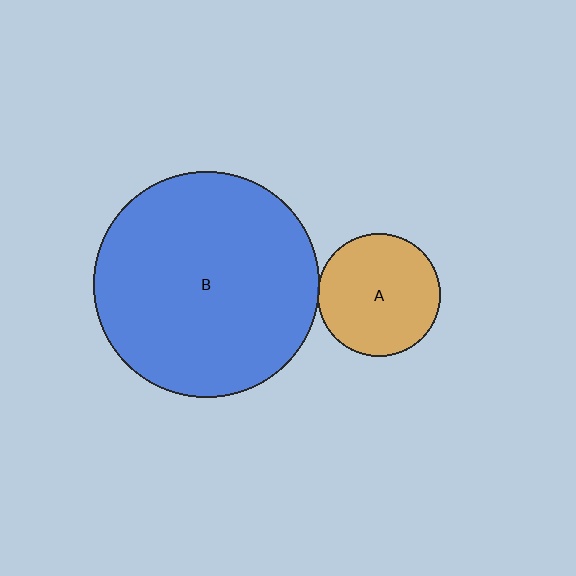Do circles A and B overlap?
Yes.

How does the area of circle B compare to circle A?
Approximately 3.4 times.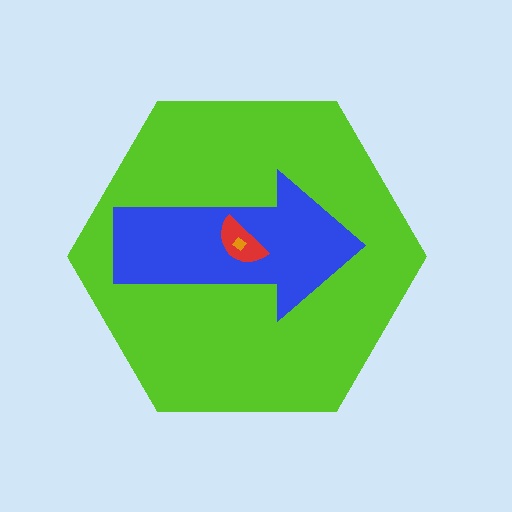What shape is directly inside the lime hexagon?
The blue arrow.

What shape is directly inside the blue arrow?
The red semicircle.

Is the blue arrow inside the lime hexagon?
Yes.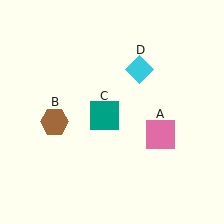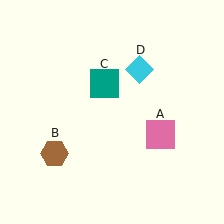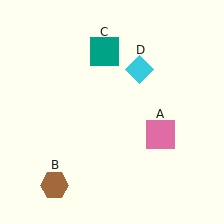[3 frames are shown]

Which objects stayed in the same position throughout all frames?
Pink square (object A) and cyan diamond (object D) remained stationary.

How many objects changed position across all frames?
2 objects changed position: brown hexagon (object B), teal square (object C).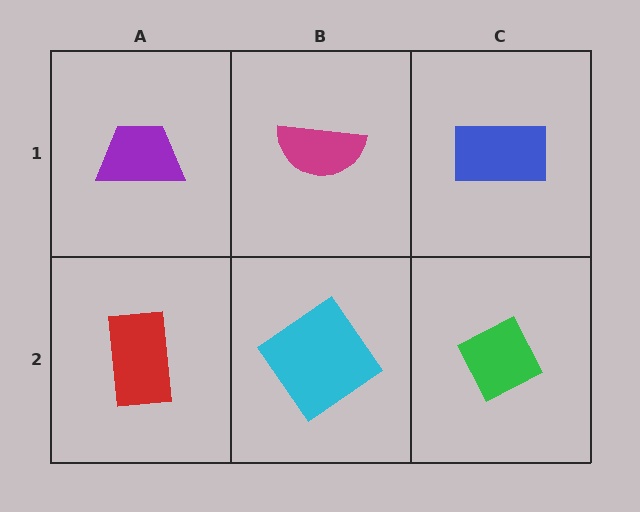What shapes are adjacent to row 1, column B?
A cyan diamond (row 2, column B), a purple trapezoid (row 1, column A), a blue rectangle (row 1, column C).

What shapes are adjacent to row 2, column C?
A blue rectangle (row 1, column C), a cyan diamond (row 2, column B).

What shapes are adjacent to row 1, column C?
A green diamond (row 2, column C), a magenta semicircle (row 1, column B).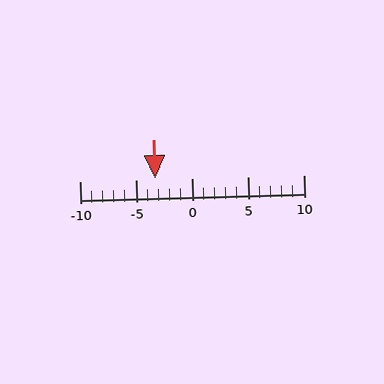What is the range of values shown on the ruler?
The ruler shows values from -10 to 10.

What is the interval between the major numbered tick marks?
The major tick marks are spaced 5 units apart.